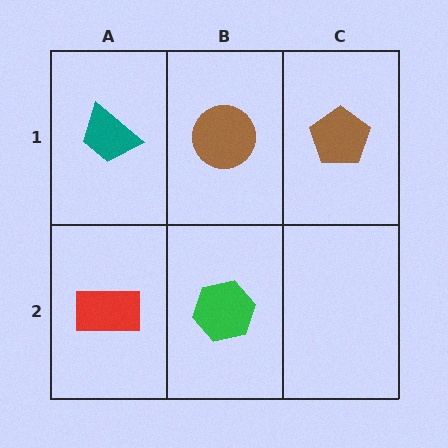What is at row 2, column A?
A red rectangle.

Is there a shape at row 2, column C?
No, that cell is empty.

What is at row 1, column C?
A brown pentagon.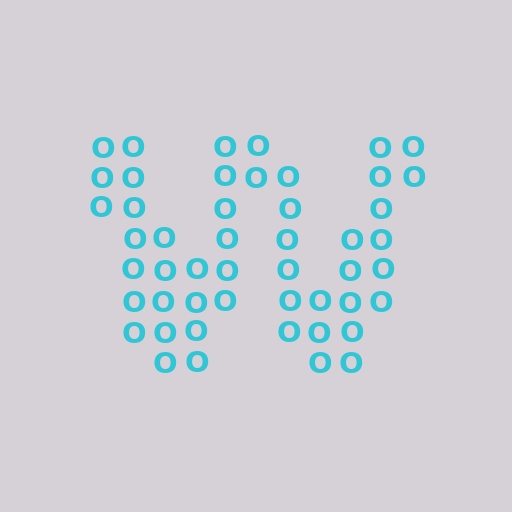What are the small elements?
The small elements are letter O's.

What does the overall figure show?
The overall figure shows the letter W.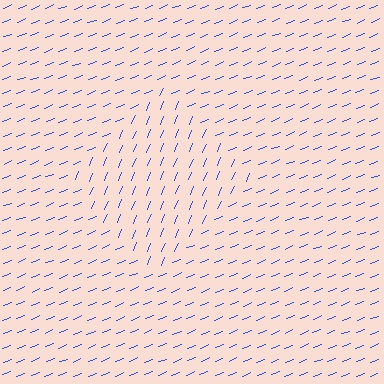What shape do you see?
I see a diamond.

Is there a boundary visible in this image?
Yes, there is a texture boundary formed by a change in line orientation.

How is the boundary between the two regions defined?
The boundary is defined purely by a change in line orientation (approximately 45 degrees difference). All lines are the same color and thickness.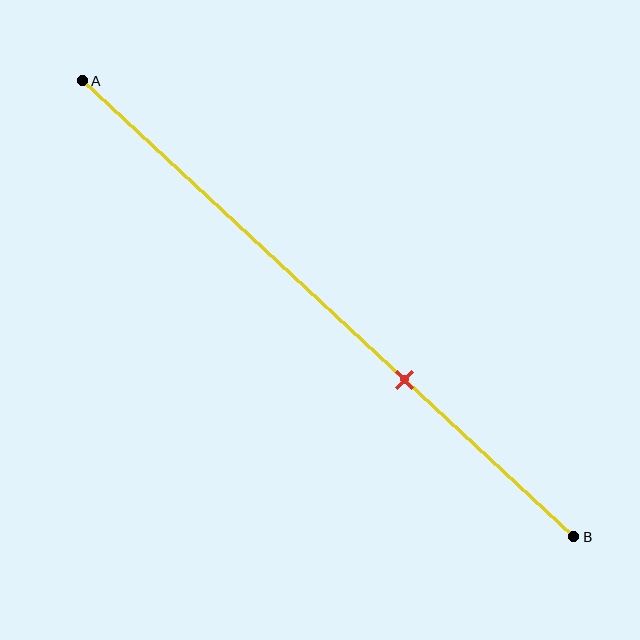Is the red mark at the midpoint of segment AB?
No, the mark is at about 65% from A, not at the 50% midpoint.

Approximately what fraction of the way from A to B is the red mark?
The red mark is approximately 65% of the way from A to B.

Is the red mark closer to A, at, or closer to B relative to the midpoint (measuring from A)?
The red mark is closer to point B than the midpoint of segment AB.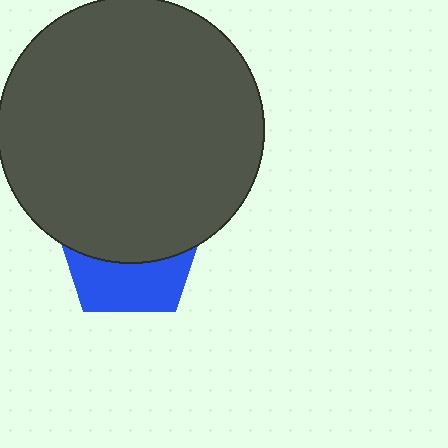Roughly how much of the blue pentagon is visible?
A small part of it is visible (roughly 40%).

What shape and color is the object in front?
The object in front is a dark gray circle.